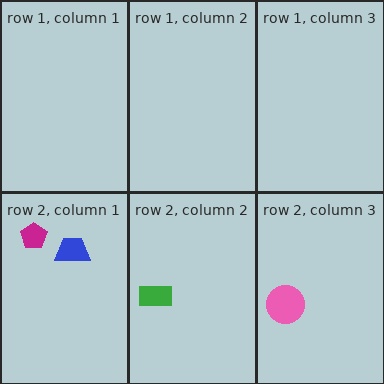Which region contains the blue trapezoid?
The row 2, column 1 region.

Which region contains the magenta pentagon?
The row 2, column 1 region.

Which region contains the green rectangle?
The row 2, column 2 region.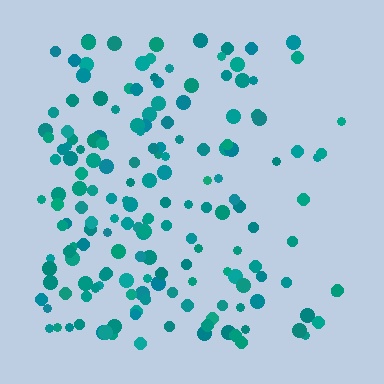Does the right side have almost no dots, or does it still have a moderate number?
Still a moderate number, just noticeably fewer than the left.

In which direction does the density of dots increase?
From right to left, with the left side densest.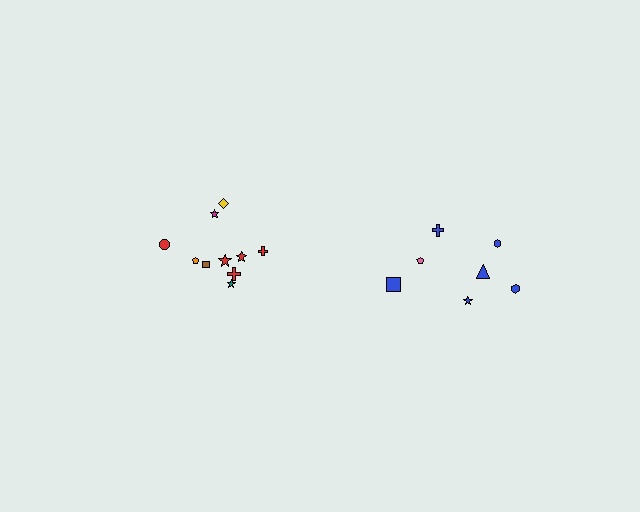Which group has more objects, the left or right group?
The left group.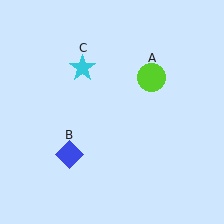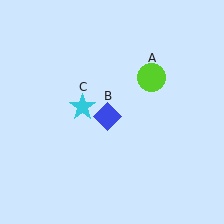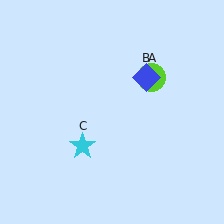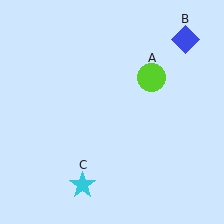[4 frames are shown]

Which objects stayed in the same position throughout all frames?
Lime circle (object A) remained stationary.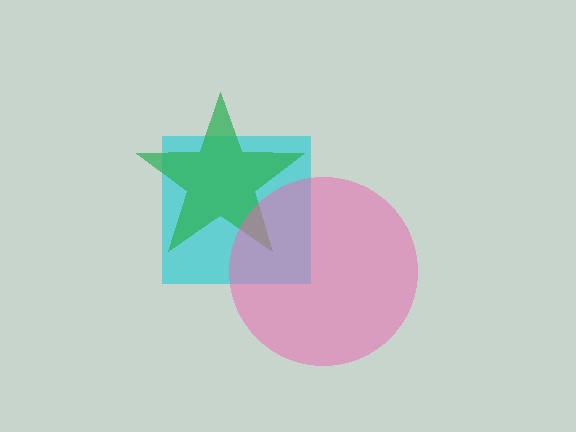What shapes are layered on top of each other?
The layered shapes are: a cyan square, a green star, a pink circle.